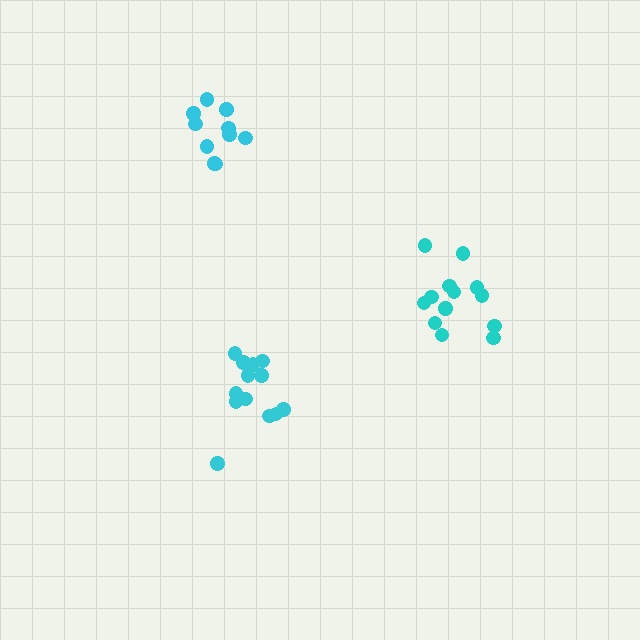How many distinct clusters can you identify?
There are 3 distinct clusters.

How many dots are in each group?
Group 1: 10 dots, Group 2: 13 dots, Group 3: 13 dots (36 total).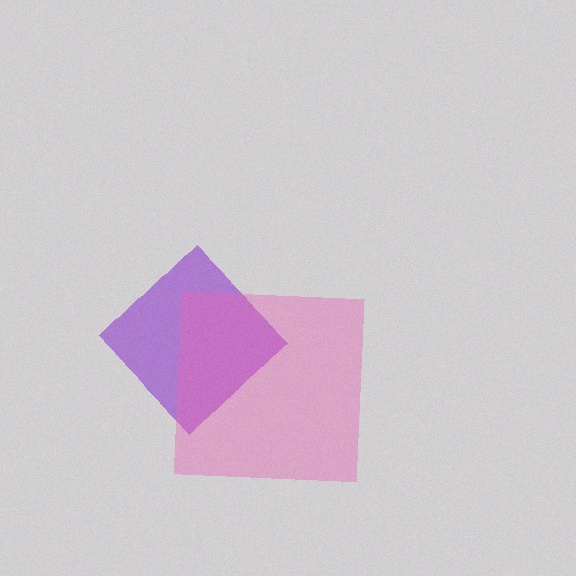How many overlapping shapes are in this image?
There are 2 overlapping shapes in the image.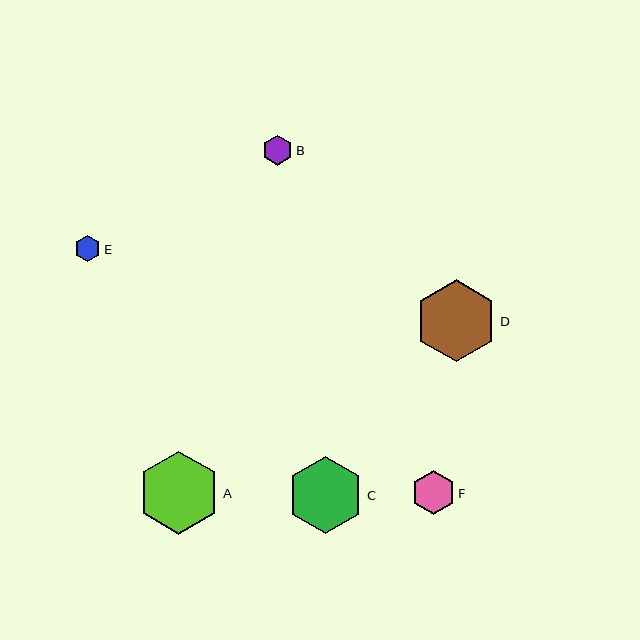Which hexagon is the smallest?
Hexagon E is the smallest with a size of approximately 26 pixels.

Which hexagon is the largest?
Hexagon A is the largest with a size of approximately 83 pixels.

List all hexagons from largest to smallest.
From largest to smallest: A, D, C, F, B, E.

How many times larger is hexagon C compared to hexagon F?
Hexagon C is approximately 1.8 times the size of hexagon F.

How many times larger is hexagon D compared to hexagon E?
Hexagon D is approximately 3.1 times the size of hexagon E.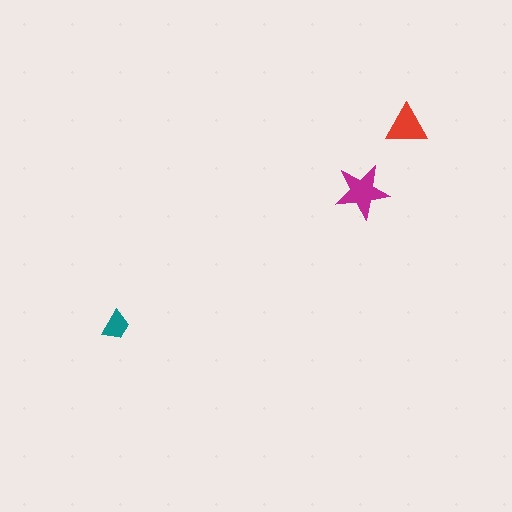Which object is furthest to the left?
The teal trapezoid is leftmost.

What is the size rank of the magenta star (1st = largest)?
1st.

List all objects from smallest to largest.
The teal trapezoid, the red triangle, the magenta star.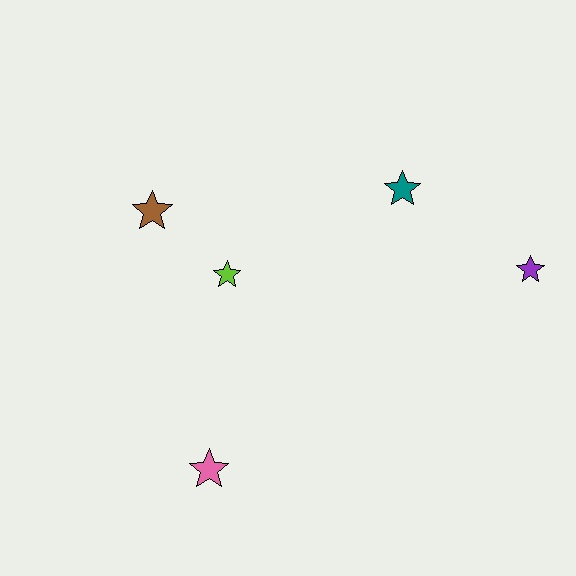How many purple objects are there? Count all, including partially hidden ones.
There is 1 purple object.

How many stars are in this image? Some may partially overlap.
There are 5 stars.